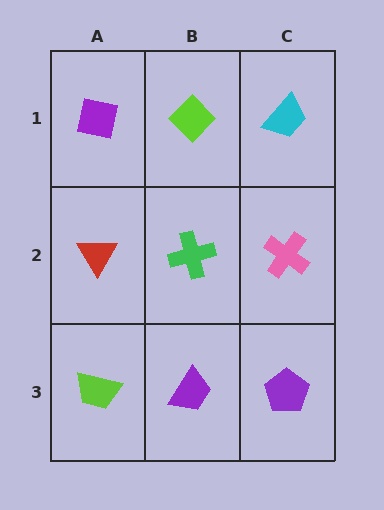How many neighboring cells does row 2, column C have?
3.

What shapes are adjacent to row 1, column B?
A green cross (row 2, column B), a purple square (row 1, column A), a cyan trapezoid (row 1, column C).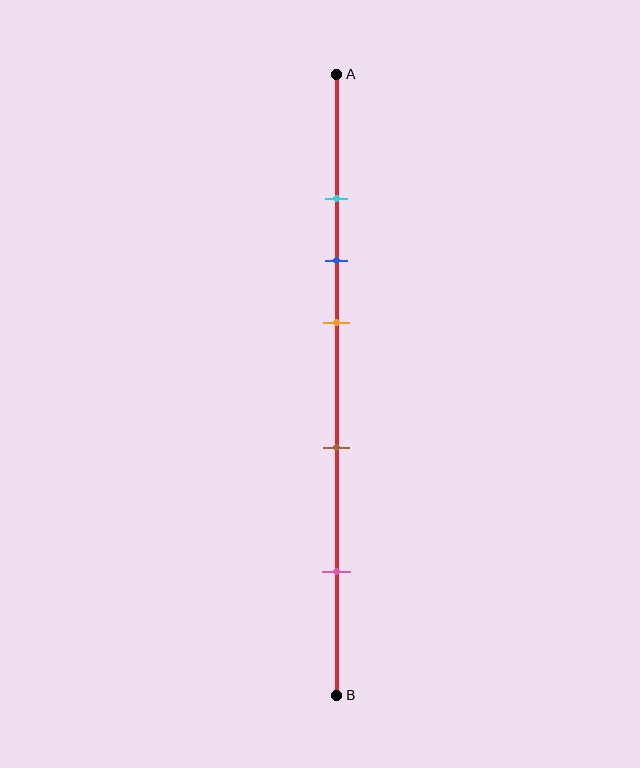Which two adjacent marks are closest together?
The cyan and blue marks are the closest adjacent pair.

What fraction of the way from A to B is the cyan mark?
The cyan mark is approximately 20% (0.2) of the way from A to B.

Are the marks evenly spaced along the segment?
No, the marks are not evenly spaced.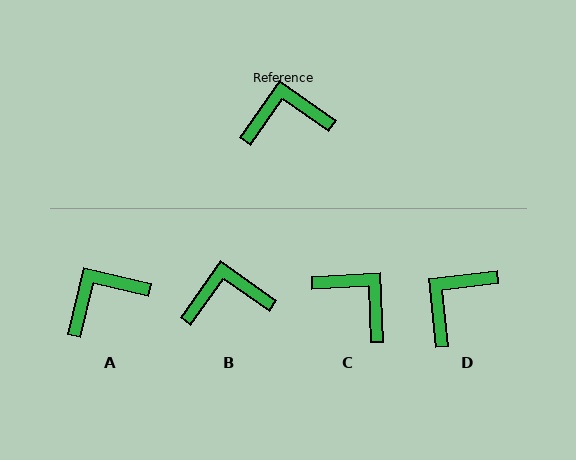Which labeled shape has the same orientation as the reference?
B.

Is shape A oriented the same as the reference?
No, it is off by about 22 degrees.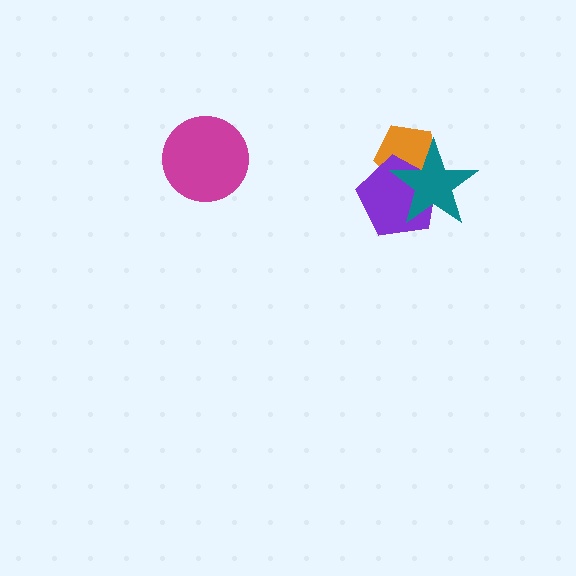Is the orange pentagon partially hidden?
Yes, it is partially covered by another shape.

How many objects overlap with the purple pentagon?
2 objects overlap with the purple pentagon.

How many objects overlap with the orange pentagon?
2 objects overlap with the orange pentagon.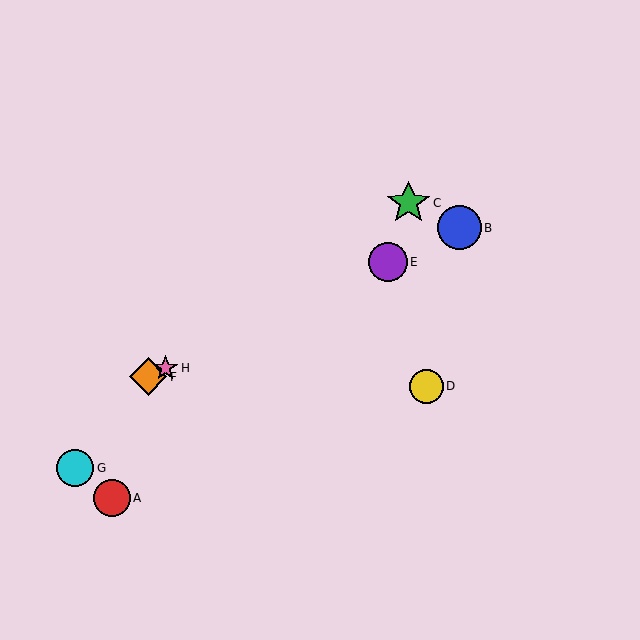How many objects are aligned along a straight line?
4 objects (B, E, F, H) are aligned along a straight line.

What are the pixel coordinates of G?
Object G is at (75, 468).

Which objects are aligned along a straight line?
Objects B, E, F, H are aligned along a straight line.